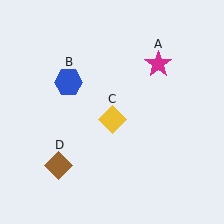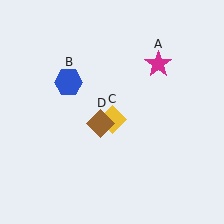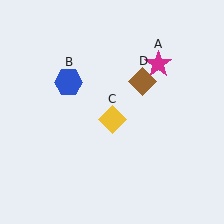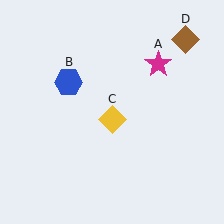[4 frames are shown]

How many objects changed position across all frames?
1 object changed position: brown diamond (object D).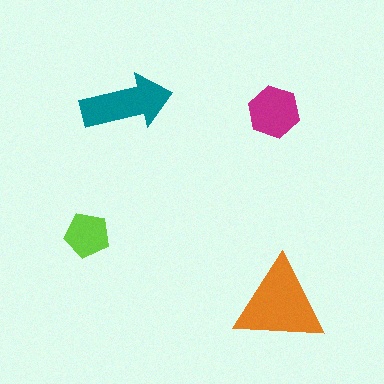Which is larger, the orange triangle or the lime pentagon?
The orange triangle.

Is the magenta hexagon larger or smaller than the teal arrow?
Smaller.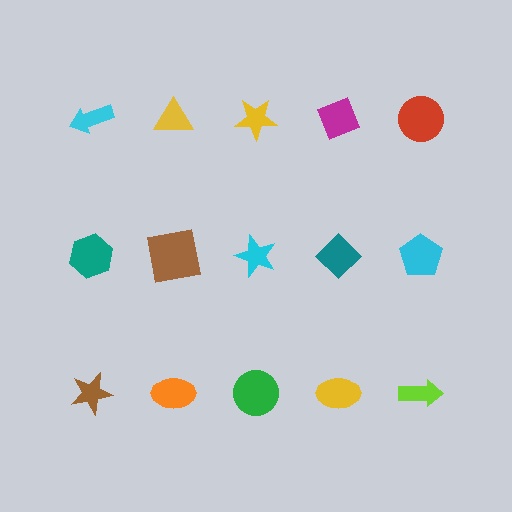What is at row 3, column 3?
A green circle.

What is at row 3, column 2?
An orange ellipse.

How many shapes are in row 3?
5 shapes.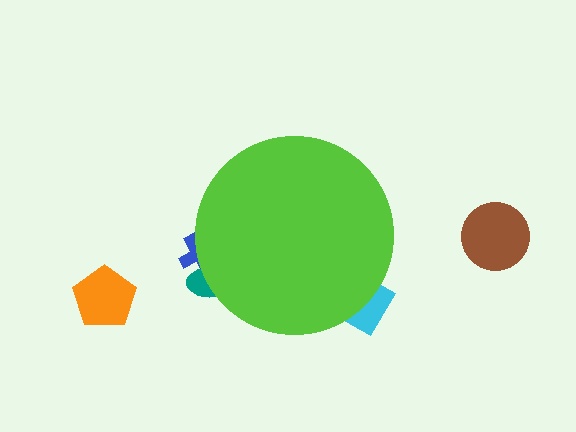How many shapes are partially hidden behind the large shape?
3 shapes are partially hidden.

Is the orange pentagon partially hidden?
No, the orange pentagon is fully visible.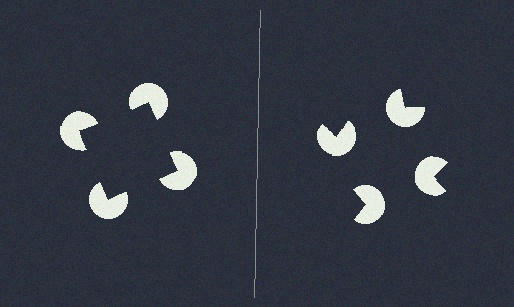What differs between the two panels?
The pac-man discs are positioned identically on both sides; only the wedge orientations differ. On the left they align to a square; on the right they are misaligned.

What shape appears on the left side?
An illusory square.